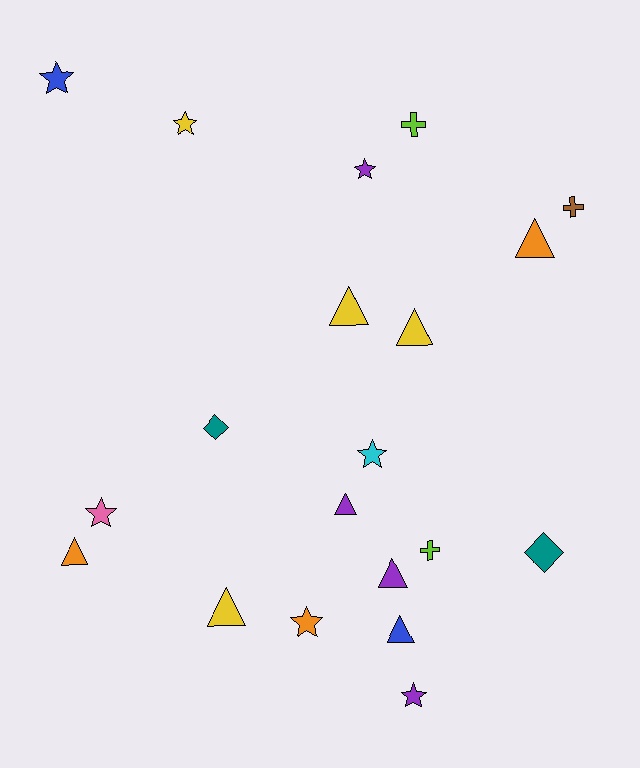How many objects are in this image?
There are 20 objects.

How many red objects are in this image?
There are no red objects.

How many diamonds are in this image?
There are 2 diamonds.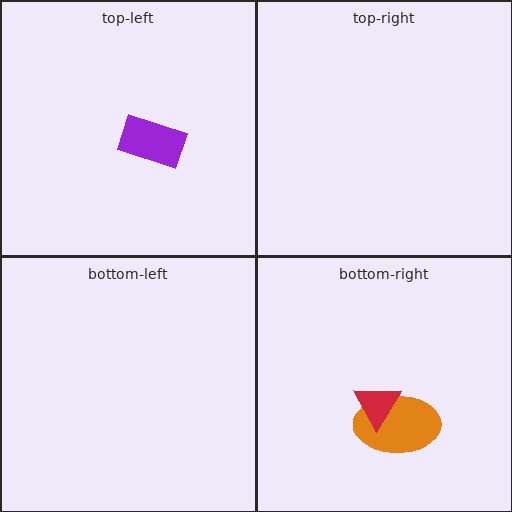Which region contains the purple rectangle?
The top-left region.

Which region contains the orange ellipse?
The bottom-right region.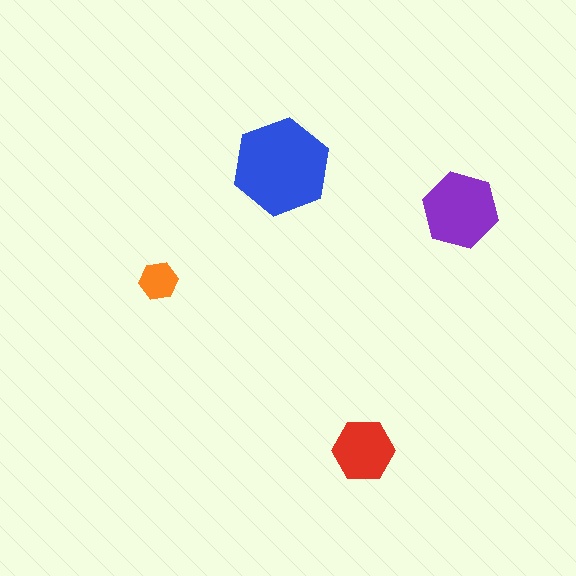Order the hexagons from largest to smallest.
the blue one, the purple one, the red one, the orange one.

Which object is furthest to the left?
The orange hexagon is leftmost.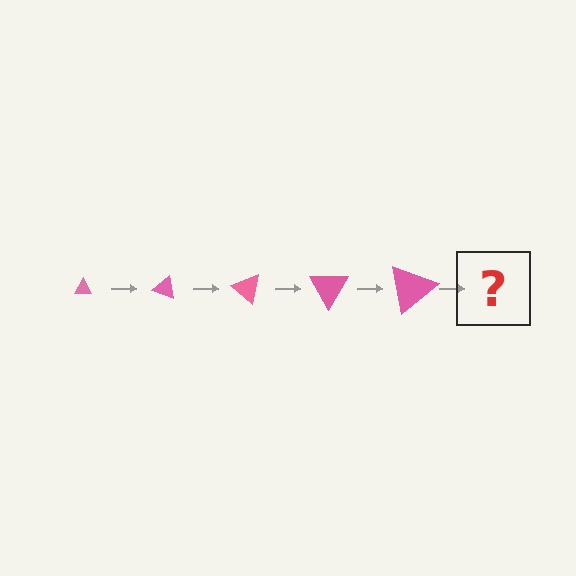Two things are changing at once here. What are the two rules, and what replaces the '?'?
The two rules are that the triangle grows larger each step and it rotates 20 degrees each step. The '?' should be a triangle, larger than the previous one and rotated 100 degrees from the start.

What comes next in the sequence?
The next element should be a triangle, larger than the previous one and rotated 100 degrees from the start.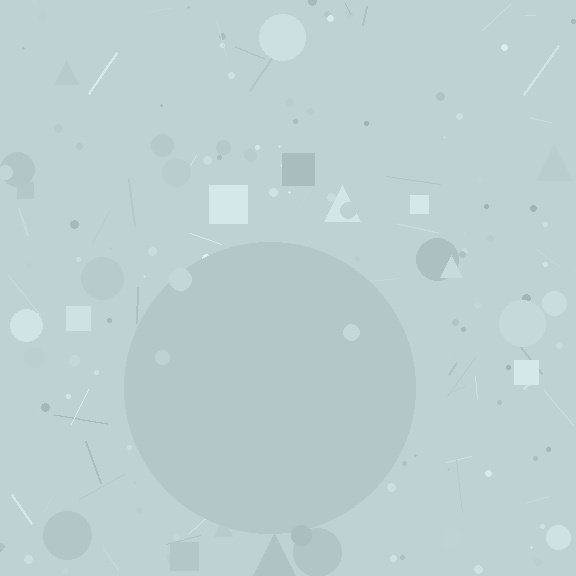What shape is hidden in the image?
A circle is hidden in the image.